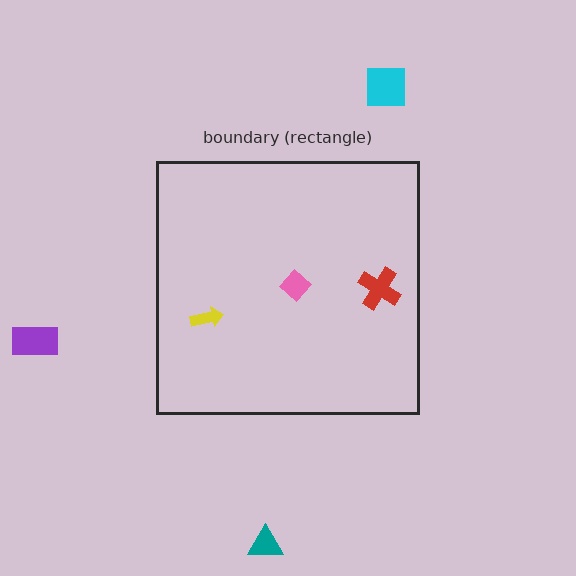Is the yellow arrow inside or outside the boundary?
Inside.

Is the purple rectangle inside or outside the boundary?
Outside.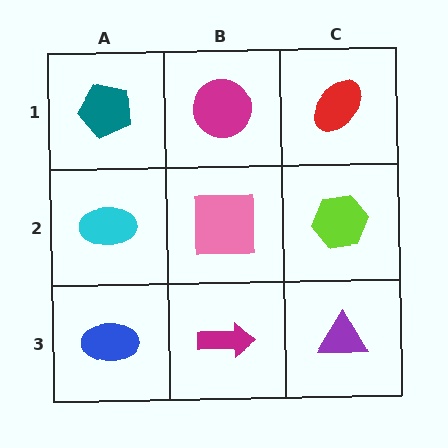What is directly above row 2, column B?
A magenta circle.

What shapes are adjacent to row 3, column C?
A lime hexagon (row 2, column C), a magenta arrow (row 3, column B).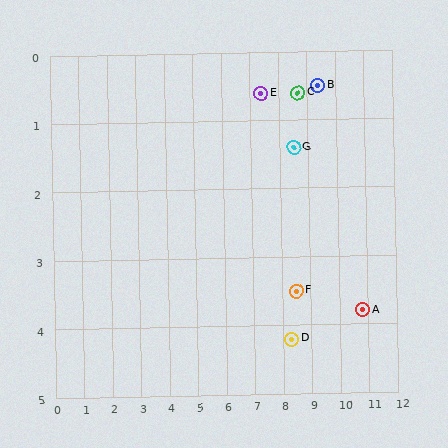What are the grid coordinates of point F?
Point F is at approximately (8.5, 3.5).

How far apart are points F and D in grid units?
Points F and D are about 0.7 grid units apart.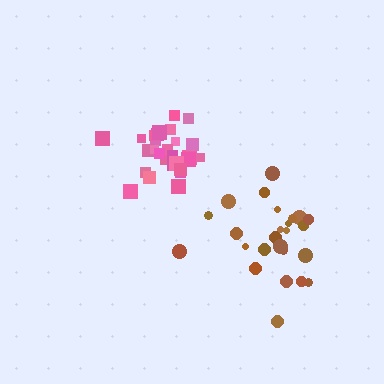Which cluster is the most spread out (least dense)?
Brown.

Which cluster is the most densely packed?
Pink.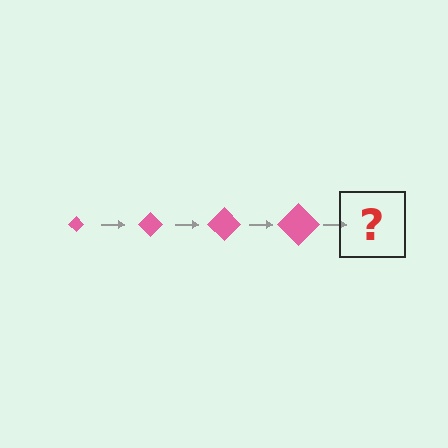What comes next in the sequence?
The next element should be a pink diamond, larger than the previous one.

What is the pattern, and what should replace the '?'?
The pattern is that the diamond gets progressively larger each step. The '?' should be a pink diamond, larger than the previous one.